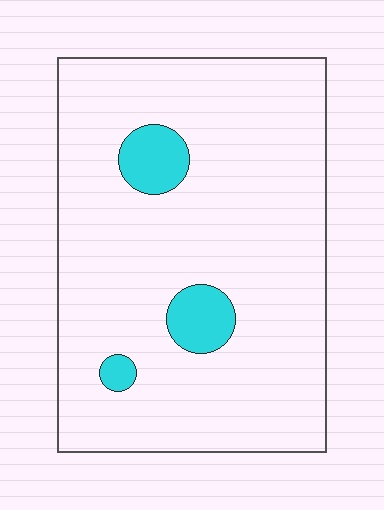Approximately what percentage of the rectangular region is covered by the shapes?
Approximately 10%.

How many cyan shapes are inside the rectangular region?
3.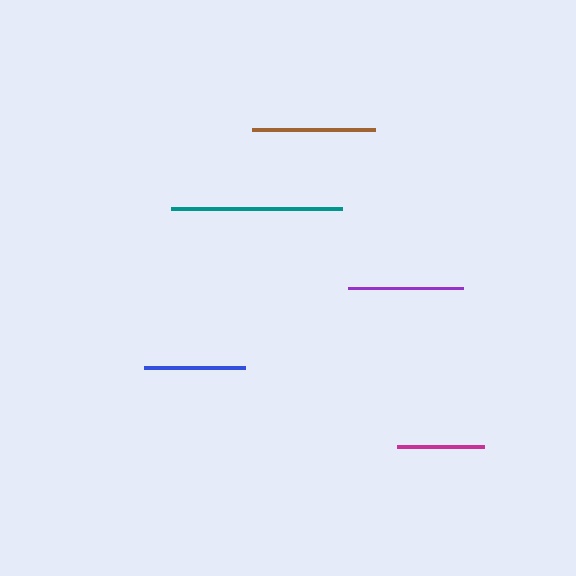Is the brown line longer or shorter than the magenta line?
The brown line is longer than the magenta line.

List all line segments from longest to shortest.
From longest to shortest: teal, brown, purple, blue, magenta.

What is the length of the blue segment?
The blue segment is approximately 101 pixels long.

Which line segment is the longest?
The teal line is the longest at approximately 171 pixels.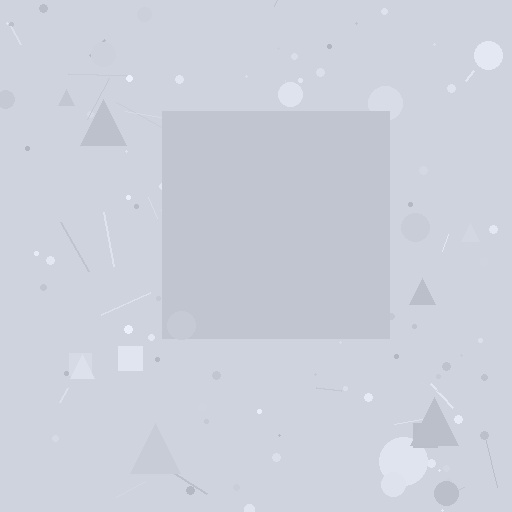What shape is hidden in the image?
A square is hidden in the image.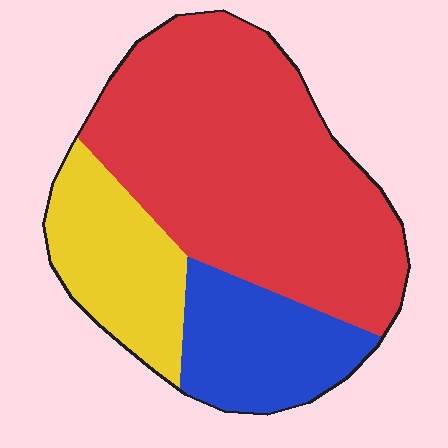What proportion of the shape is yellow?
Yellow covers roughly 20% of the shape.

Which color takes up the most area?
Red, at roughly 60%.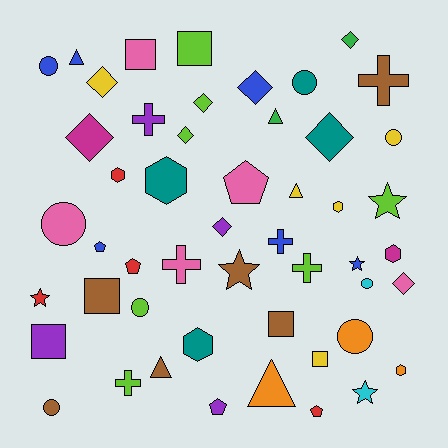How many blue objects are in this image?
There are 6 blue objects.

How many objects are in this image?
There are 50 objects.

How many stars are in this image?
There are 5 stars.